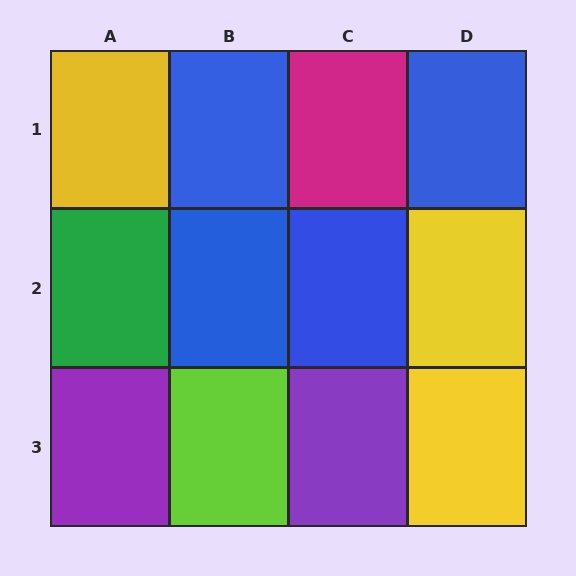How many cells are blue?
4 cells are blue.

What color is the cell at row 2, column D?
Yellow.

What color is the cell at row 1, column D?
Blue.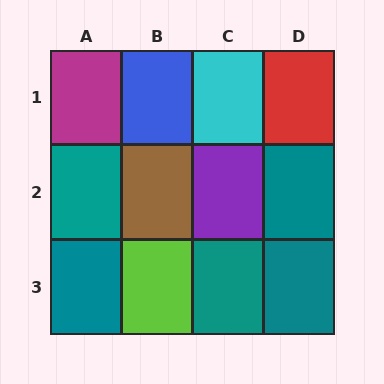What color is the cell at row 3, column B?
Lime.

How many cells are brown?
1 cell is brown.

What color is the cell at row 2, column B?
Brown.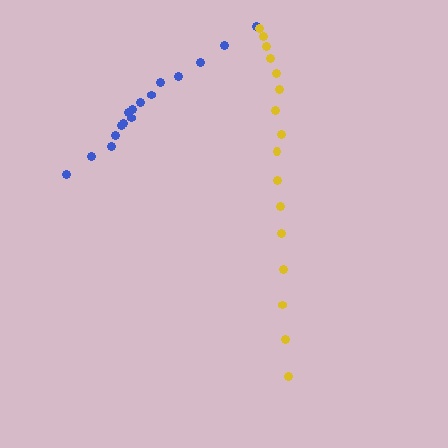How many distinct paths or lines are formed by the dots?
There are 2 distinct paths.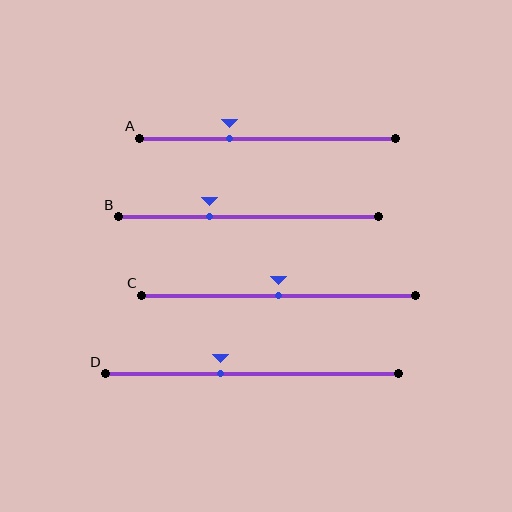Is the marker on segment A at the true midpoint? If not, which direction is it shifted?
No, the marker on segment A is shifted to the left by about 15% of the segment length.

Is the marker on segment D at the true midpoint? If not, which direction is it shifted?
No, the marker on segment D is shifted to the left by about 11% of the segment length.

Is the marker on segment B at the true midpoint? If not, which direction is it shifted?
No, the marker on segment B is shifted to the left by about 15% of the segment length.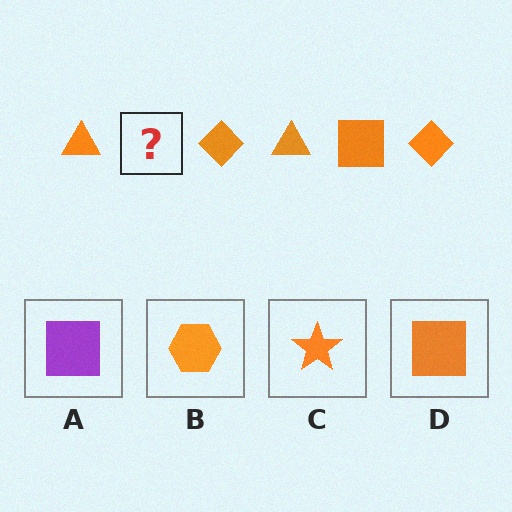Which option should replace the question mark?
Option D.